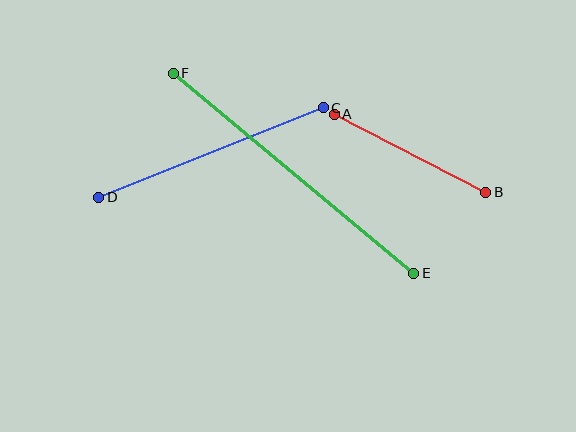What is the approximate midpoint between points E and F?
The midpoint is at approximately (294, 173) pixels.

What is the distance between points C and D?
The distance is approximately 242 pixels.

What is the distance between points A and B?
The distance is approximately 170 pixels.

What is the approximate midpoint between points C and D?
The midpoint is at approximately (211, 153) pixels.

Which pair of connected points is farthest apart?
Points E and F are farthest apart.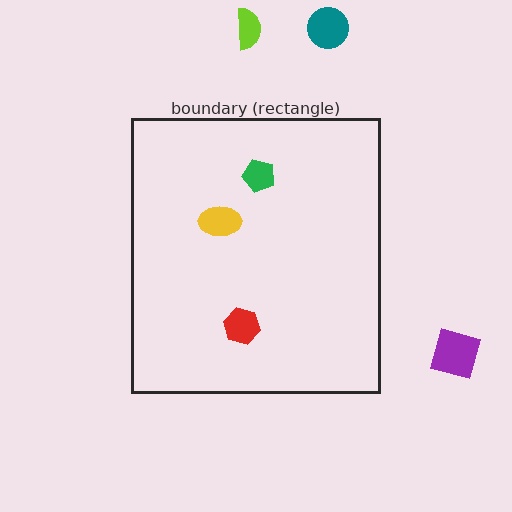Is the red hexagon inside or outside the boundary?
Inside.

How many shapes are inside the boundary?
3 inside, 3 outside.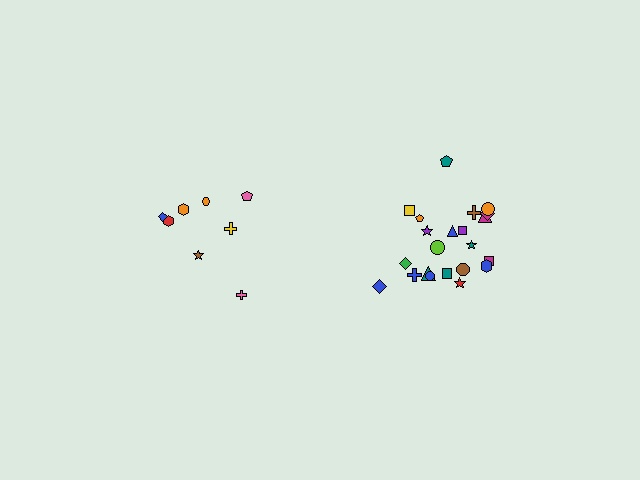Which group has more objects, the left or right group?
The right group.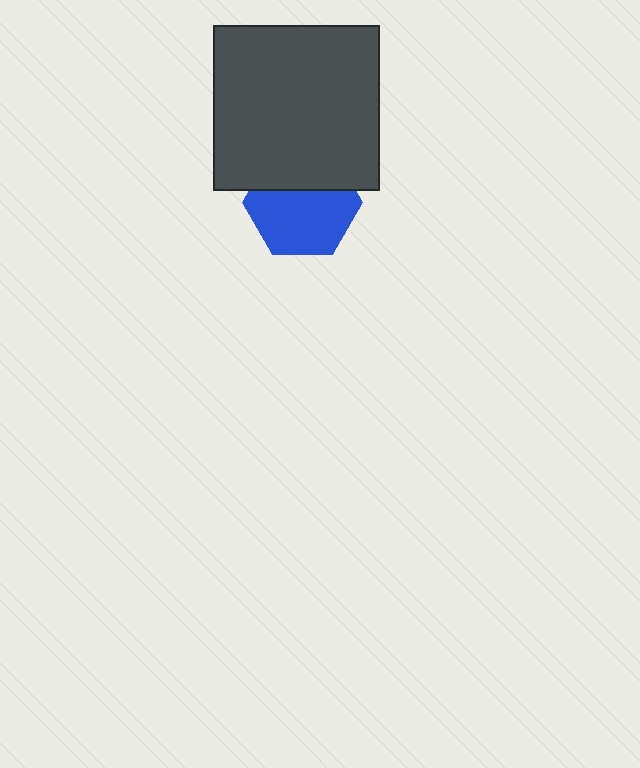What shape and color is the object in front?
The object in front is a dark gray square.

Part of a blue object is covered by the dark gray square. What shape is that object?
It is a hexagon.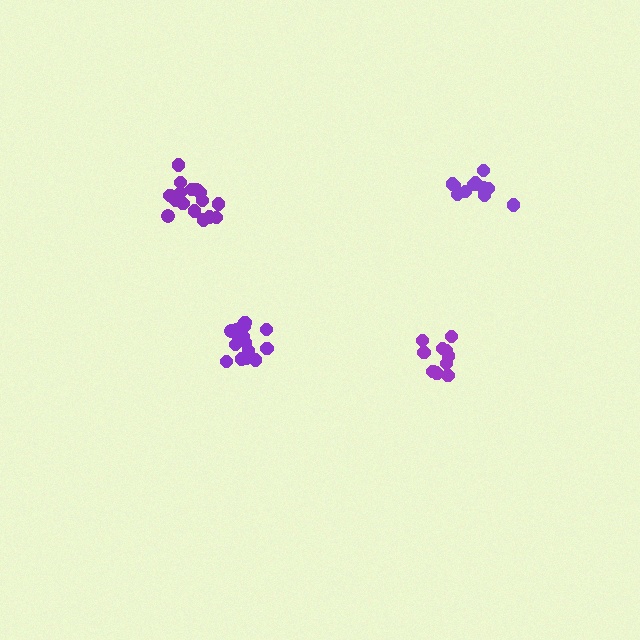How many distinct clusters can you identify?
There are 4 distinct clusters.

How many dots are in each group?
Group 1: 11 dots, Group 2: 16 dots, Group 3: 11 dots, Group 4: 16 dots (54 total).